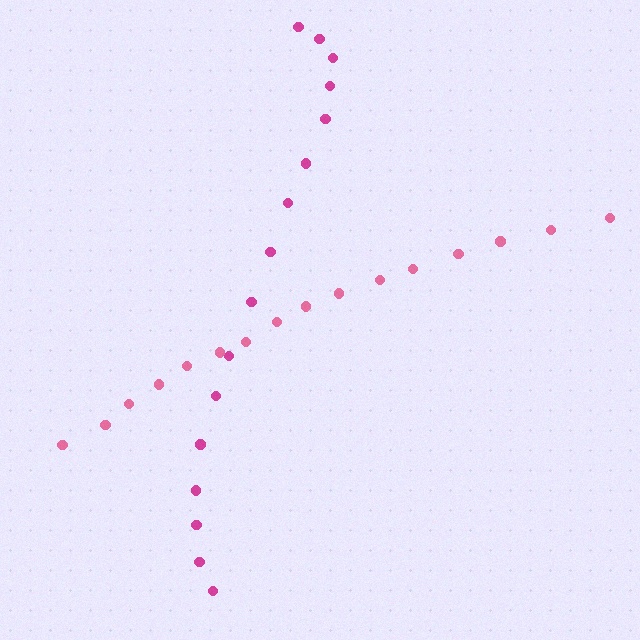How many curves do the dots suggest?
There are 2 distinct paths.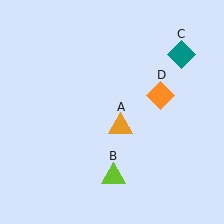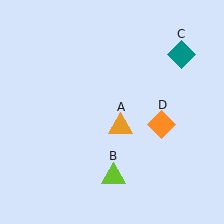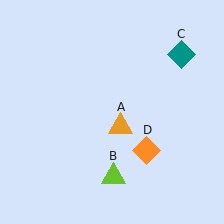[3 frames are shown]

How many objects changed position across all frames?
1 object changed position: orange diamond (object D).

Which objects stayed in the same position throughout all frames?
Orange triangle (object A) and lime triangle (object B) and teal diamond (object C) remained stationary.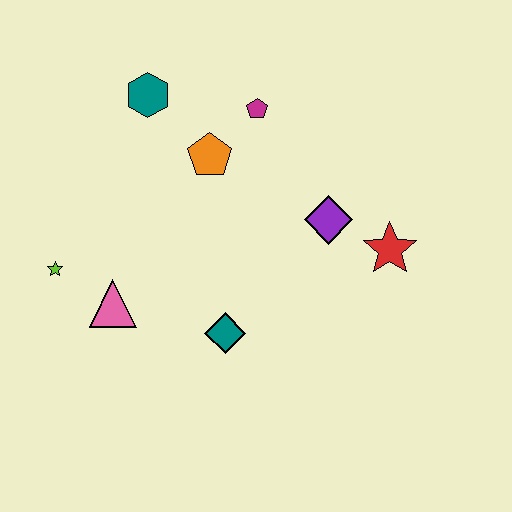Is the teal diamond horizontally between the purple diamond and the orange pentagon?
Yes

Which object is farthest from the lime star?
The red star is farthest from the lime star.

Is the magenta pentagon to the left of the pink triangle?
No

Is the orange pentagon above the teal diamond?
Yes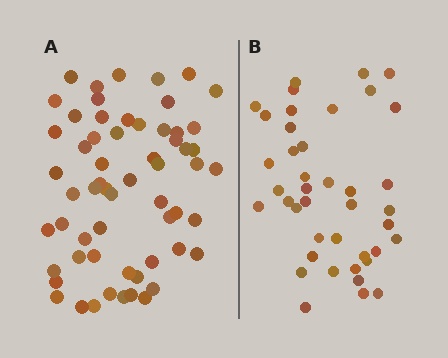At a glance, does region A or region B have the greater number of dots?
Region A (the left region) has more dots.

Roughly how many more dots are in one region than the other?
Region A has approximately 20 more dots than region B.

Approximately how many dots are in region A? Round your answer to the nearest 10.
About 60 dots.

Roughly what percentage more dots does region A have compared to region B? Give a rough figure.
About 45% more.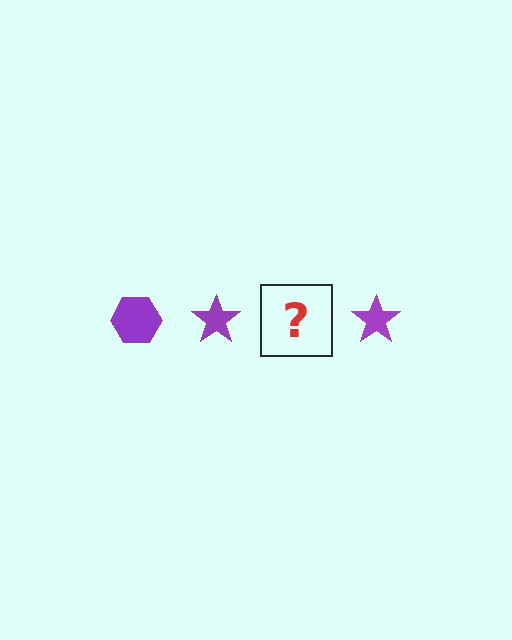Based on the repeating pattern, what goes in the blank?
The blank should be a purple hexagon.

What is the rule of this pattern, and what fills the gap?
The rule is that the pattern cycles through hexagon, star shapes in purple. The gap should be filled with a purple hexagon.